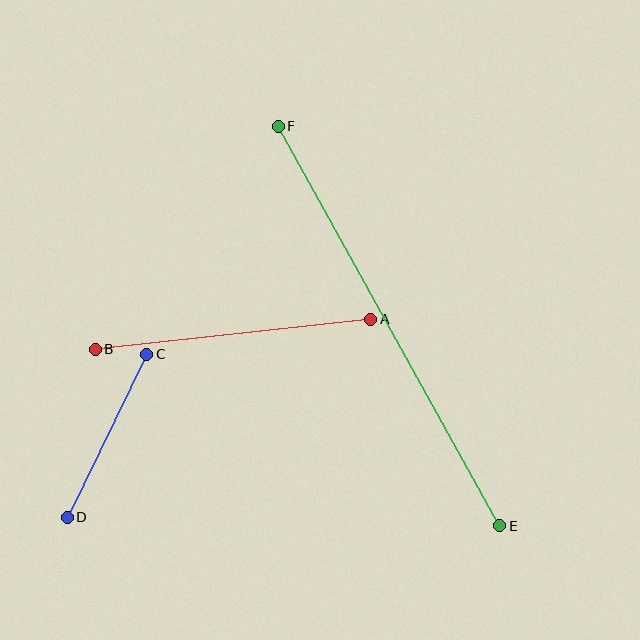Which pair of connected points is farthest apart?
Points E and F are farthest apart.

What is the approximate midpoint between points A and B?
The midpoint is at approximately (233, 334) pixels.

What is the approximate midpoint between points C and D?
The midpoint is at approximately (107, 436) pixels.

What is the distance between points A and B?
The distance is approximately 277 pixels.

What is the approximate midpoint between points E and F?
The midpoint is at approximately (389, 326) pixels.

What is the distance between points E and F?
The distance is approximately 456 pixels.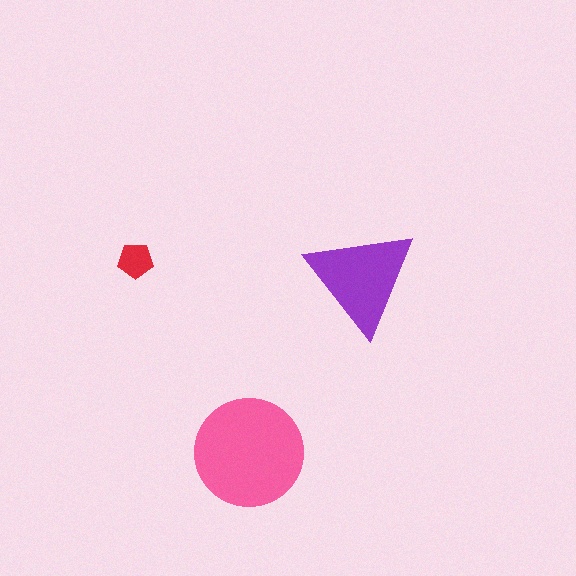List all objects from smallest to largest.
The red pentagon, the purple triangle, the pink circle.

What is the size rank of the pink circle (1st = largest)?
1st.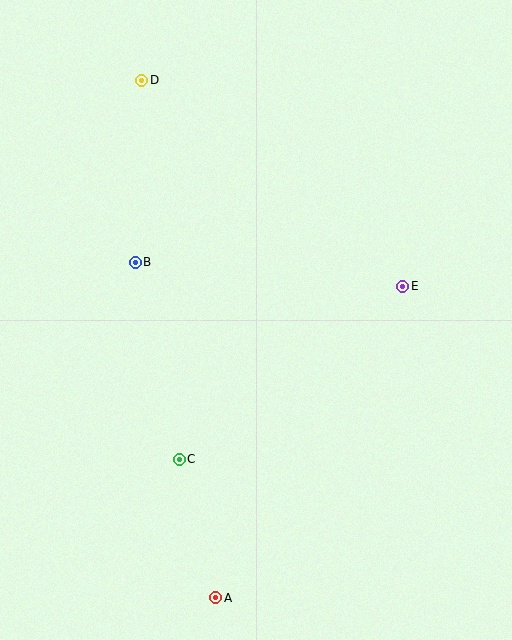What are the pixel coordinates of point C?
Point C is at (179, 459).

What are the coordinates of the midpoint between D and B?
The midpoint between D and B is at (138, 171).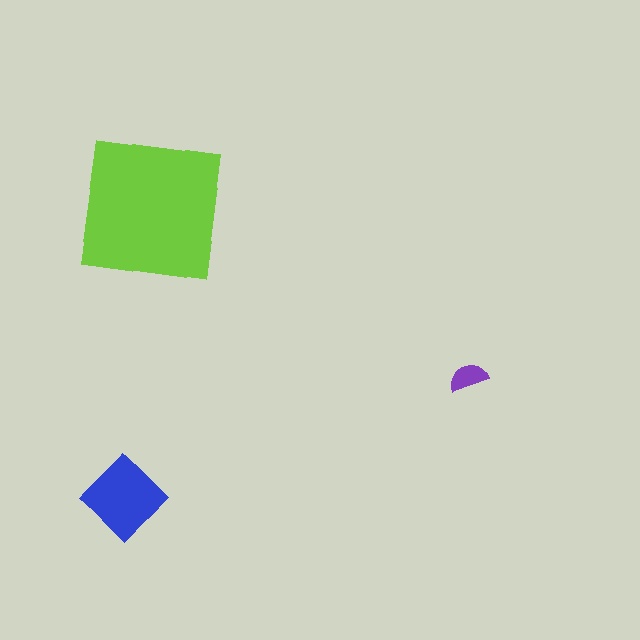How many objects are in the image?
There are 3 objects in the image.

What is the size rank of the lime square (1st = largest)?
1st.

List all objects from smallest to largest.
The purple semicircle, the blue diamond, the lime square.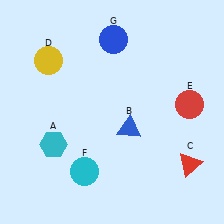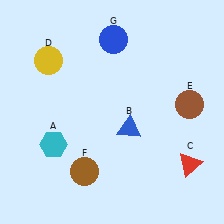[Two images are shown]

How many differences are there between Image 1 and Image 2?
There are 2 differences between the two images.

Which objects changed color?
E changed from red to brown. F changed from cyan to brown.